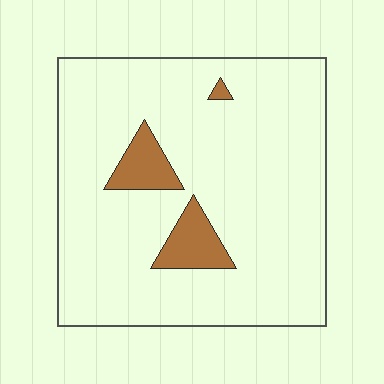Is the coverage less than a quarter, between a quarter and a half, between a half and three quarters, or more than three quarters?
Less than a quarter.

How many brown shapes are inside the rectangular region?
3.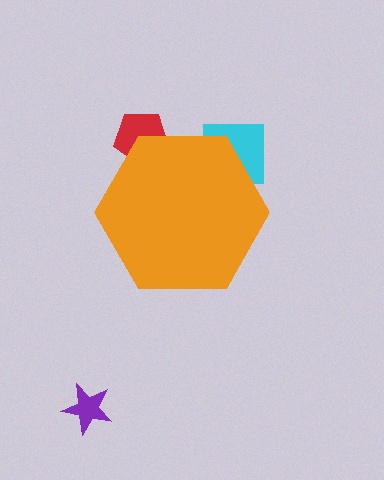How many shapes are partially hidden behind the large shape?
2 shapes are partially hidden.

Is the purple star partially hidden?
No, the purple star is fully visible.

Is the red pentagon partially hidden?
Yes, the red pentagon is partially hidden behind the orange hexagon.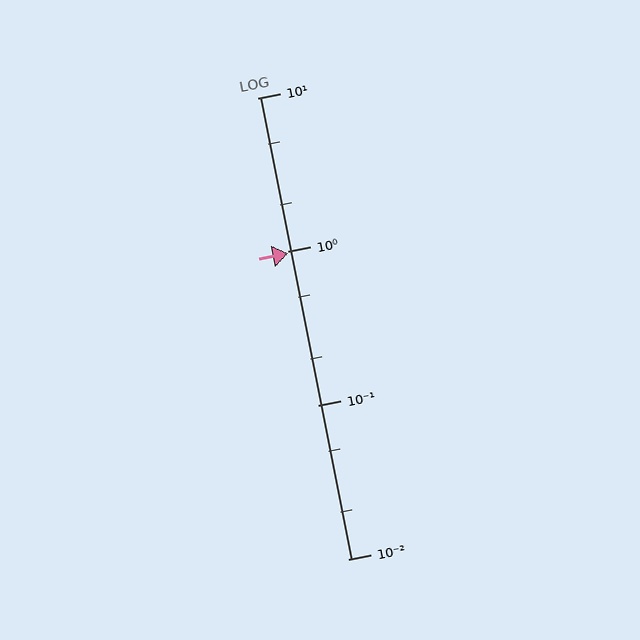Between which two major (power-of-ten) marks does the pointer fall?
The pointer is between 0.1 and 1.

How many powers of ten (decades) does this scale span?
The scale spans 3 decades, from 0.01 to 10.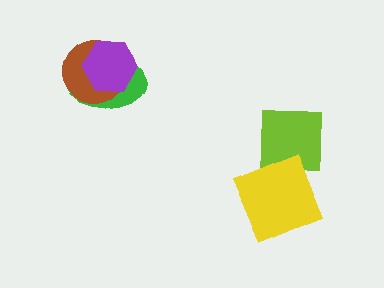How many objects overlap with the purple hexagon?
2 objects overlap with the purple hexagon.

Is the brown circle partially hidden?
Yes, it is partially covered by another shape.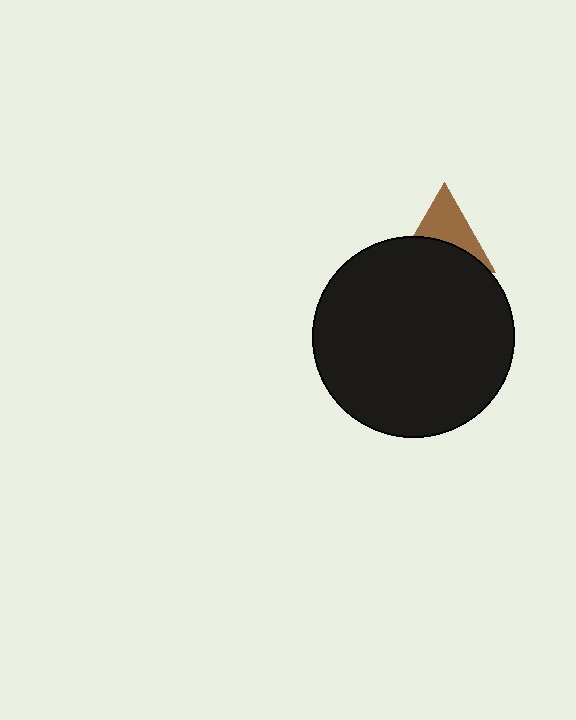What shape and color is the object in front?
The object in front is a black circle.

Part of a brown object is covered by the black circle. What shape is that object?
It is a triangle.